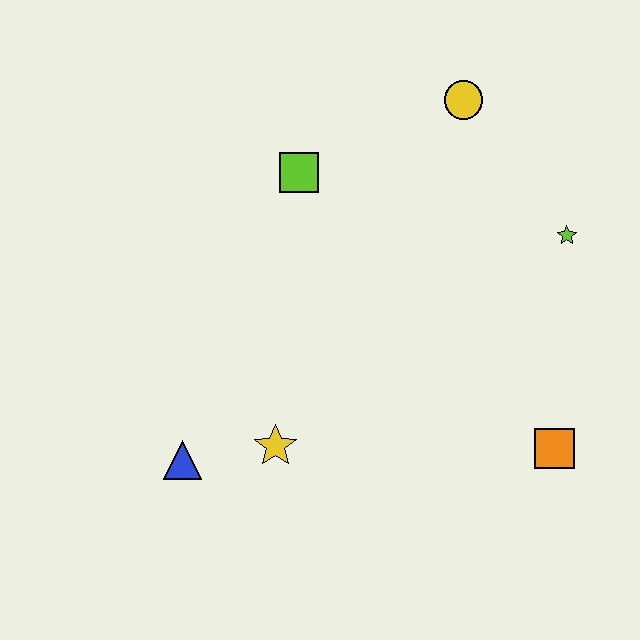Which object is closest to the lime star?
The yellow circle is closest to the lime star.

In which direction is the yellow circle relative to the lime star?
The yellow circle is above the lime star.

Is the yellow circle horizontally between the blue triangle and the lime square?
No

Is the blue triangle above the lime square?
No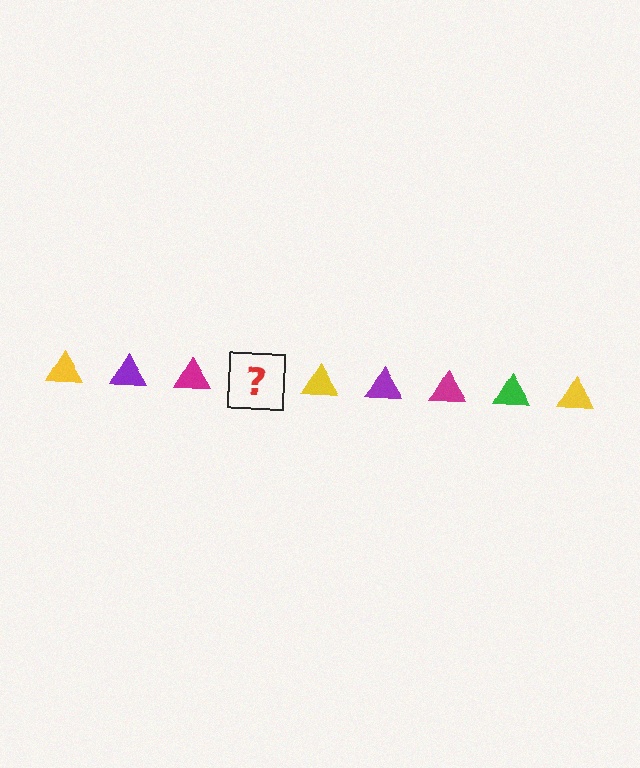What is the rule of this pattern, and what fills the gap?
The rule is that the pattern cycles through yellow, purple, magenta, green triangles. The gap should be filled with a green triangle.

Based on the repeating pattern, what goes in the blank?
The blank should be a green triangle.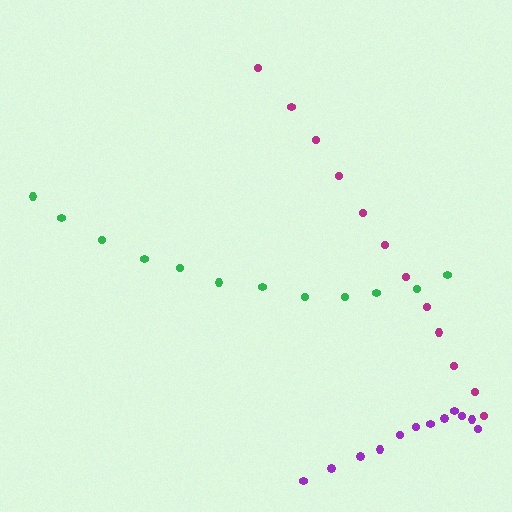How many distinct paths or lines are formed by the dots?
There are 3 distinct paths.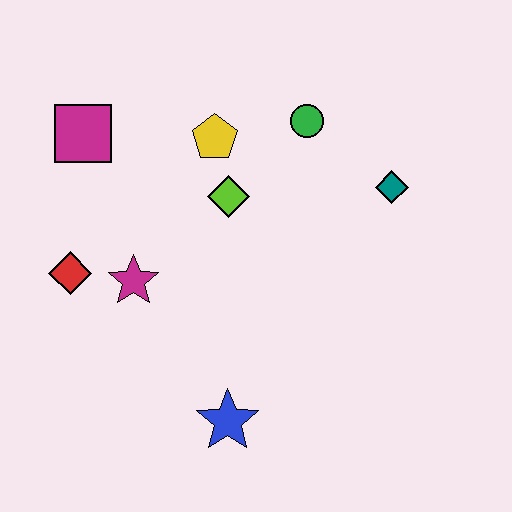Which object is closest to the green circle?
The yellow pentagon is closest to the green circle.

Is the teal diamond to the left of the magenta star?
No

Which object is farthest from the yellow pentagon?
The blue star is farthest from the yellow pentagon.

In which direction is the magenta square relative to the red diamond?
The magenta square is above the red diamond.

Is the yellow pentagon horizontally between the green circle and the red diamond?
Yes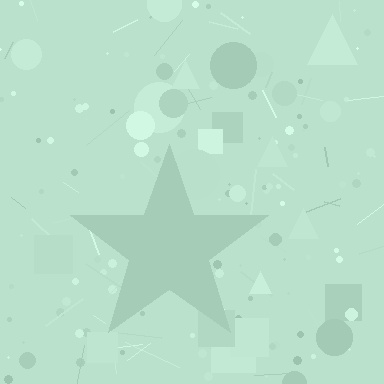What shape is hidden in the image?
A star is hidden in the image.